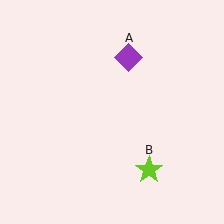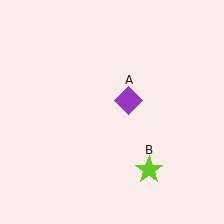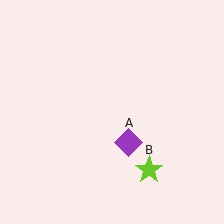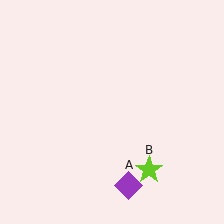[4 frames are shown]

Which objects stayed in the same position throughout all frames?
Lime star (object B) remained stationary.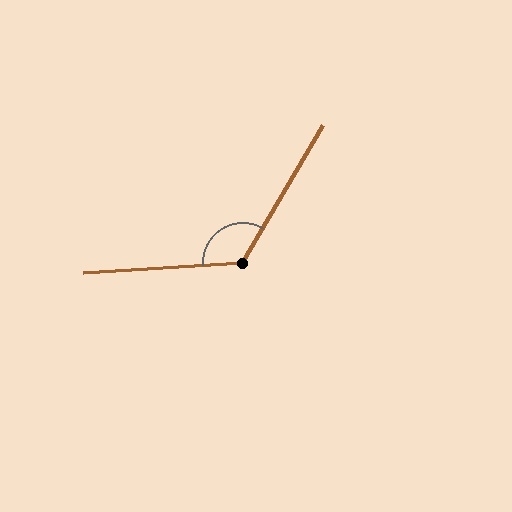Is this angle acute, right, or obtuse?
It is obtuse.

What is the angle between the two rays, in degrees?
Approximately 124 degrees.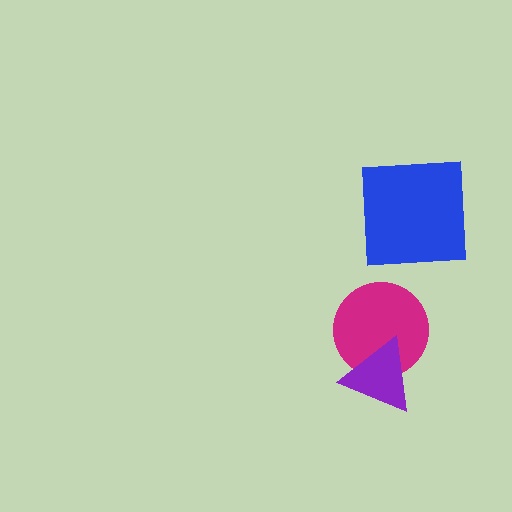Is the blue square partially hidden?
No, no other shape covers it.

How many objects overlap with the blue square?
0 objects overlap with the blue square.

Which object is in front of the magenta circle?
The purple triangle is in front of the magenta circle.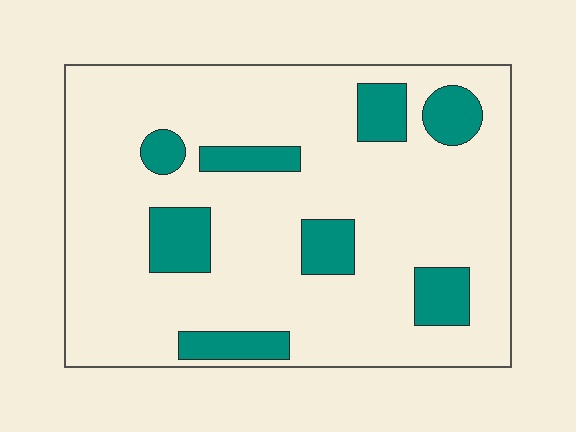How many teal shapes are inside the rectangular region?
8.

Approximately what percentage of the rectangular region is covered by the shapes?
Approximately 20%.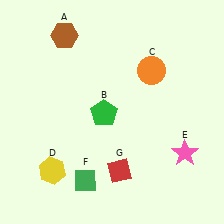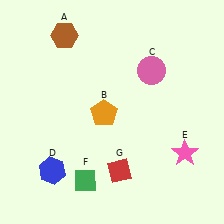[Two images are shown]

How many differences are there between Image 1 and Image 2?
There are 3 differences between the two images.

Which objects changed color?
B changed from green to orange. C changed from orange to pink. D changed from yellow to blue.